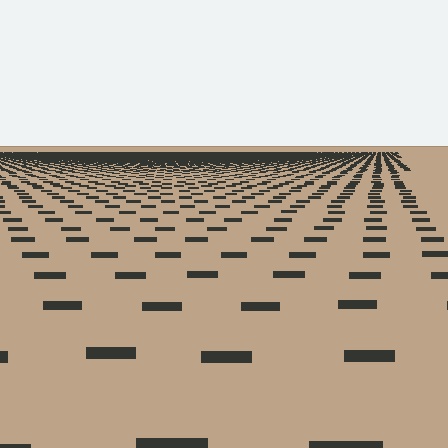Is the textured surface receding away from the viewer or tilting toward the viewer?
The surface is receding away from the viewer. Texture elements get smaller and denser toward the top.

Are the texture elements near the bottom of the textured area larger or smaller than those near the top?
Larger. Near the bottom, elements are closer to the viewer and appear at a bigger on-screen size.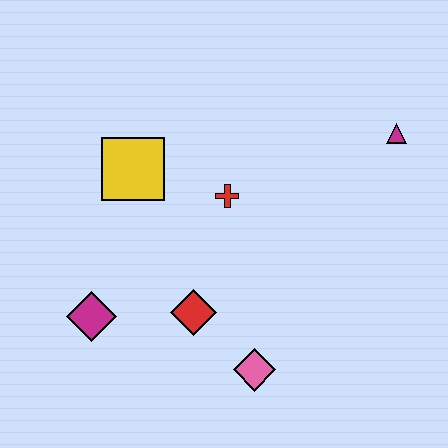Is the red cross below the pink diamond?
No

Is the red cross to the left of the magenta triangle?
Yes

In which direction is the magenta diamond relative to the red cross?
The magenta diamond is to the left of the red cross.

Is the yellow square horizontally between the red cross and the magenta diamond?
Yes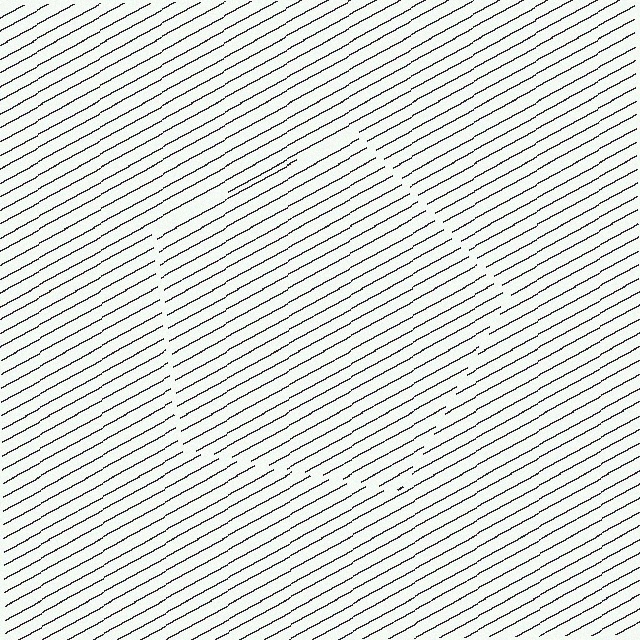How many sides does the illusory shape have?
5 sides — the line-ends trace a pentagon.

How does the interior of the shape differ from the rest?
The interior of the shape contains the same grating, shifted by half a period — the contour is defined by the phase discontinuity where line-ends from the inner and outer gratings abut.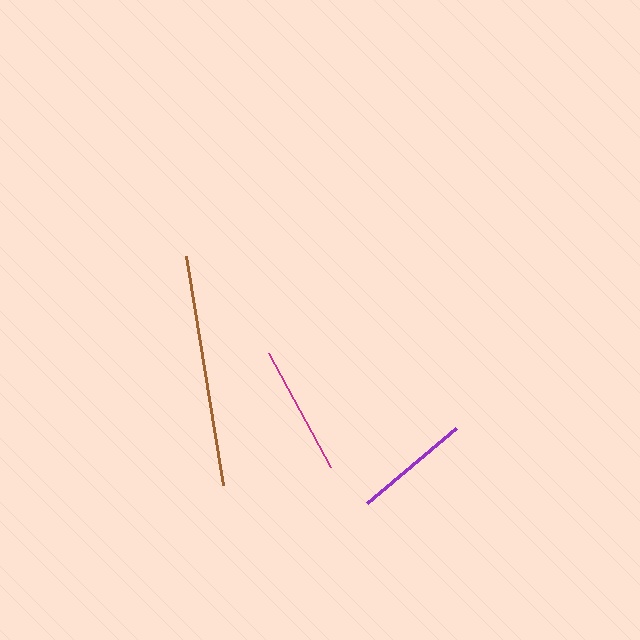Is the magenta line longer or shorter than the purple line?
The magenta line is longer than the purple line.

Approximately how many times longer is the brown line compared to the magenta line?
The brown line is approximately 1.8 times the length of the magenta line.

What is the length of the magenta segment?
The magenta segment is approximately 129 pixels long.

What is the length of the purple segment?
The purple segment is approximately 116 pixels long.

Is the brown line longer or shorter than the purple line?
The brown line is longer than the purple line.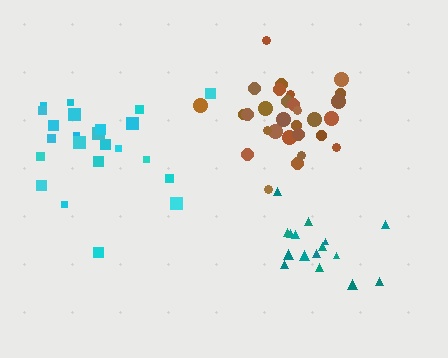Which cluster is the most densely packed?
Brown.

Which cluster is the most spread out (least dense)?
Cyan.